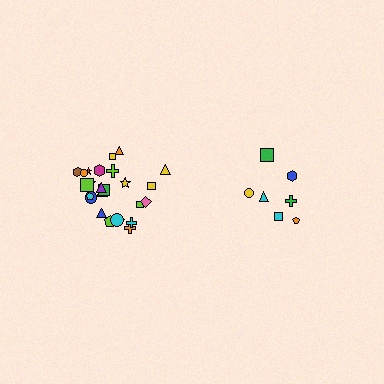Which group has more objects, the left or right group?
The left group.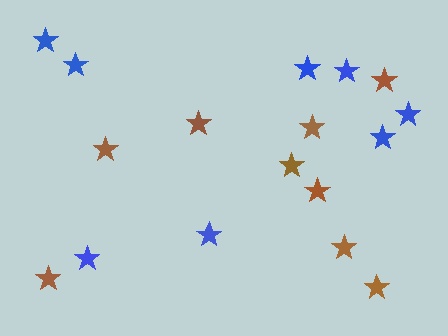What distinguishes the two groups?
There are 2 groups: one group of brown stars (9) and one group of blue stars (8).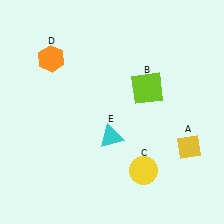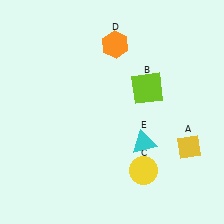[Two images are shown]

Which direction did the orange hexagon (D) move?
The orange hexagon (D) moved right.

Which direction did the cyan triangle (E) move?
The cyan triangle (E) moved right.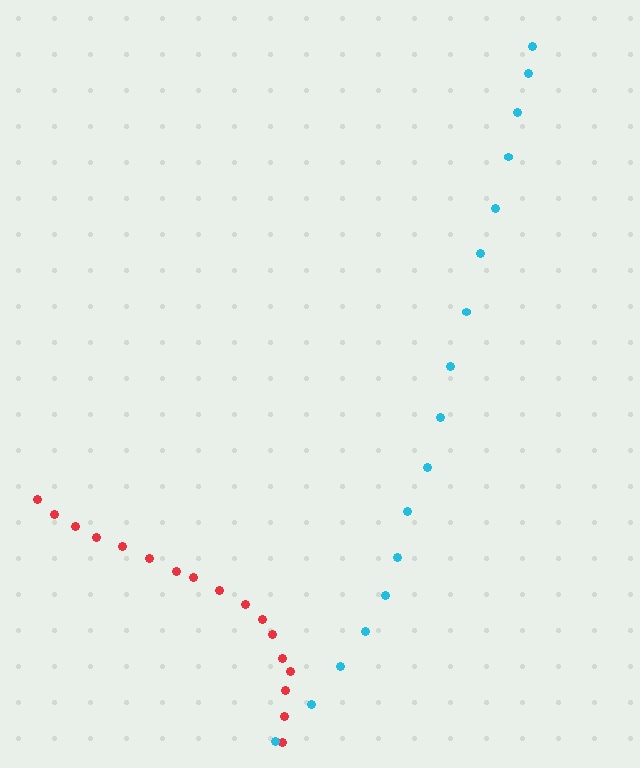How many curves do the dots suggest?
There are 2 distinct paths.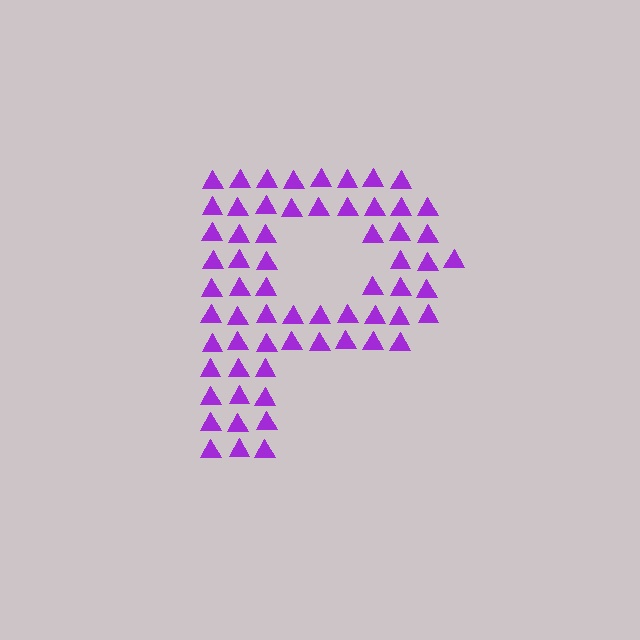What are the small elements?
The small elements are triangles.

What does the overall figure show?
The overall figure shows the letter P.